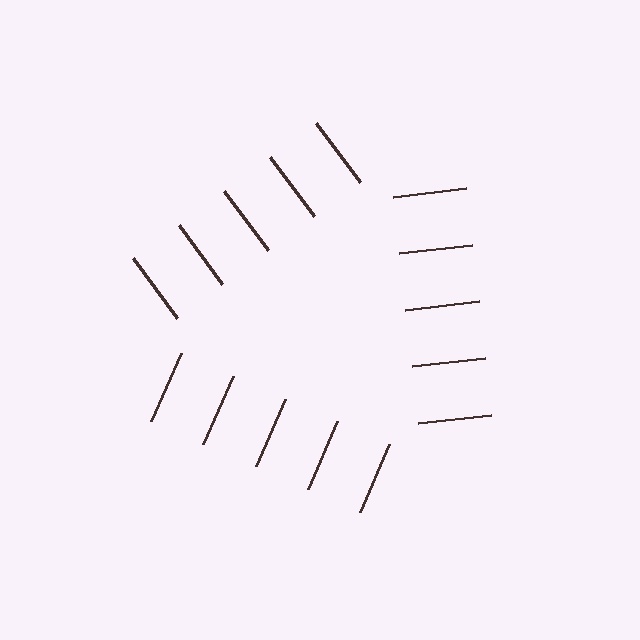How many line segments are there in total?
15 — 5 along each of the 3 edges.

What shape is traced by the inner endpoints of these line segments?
An illusory triangle — the line segments terminate on its edges but no continuous stroke is drawn.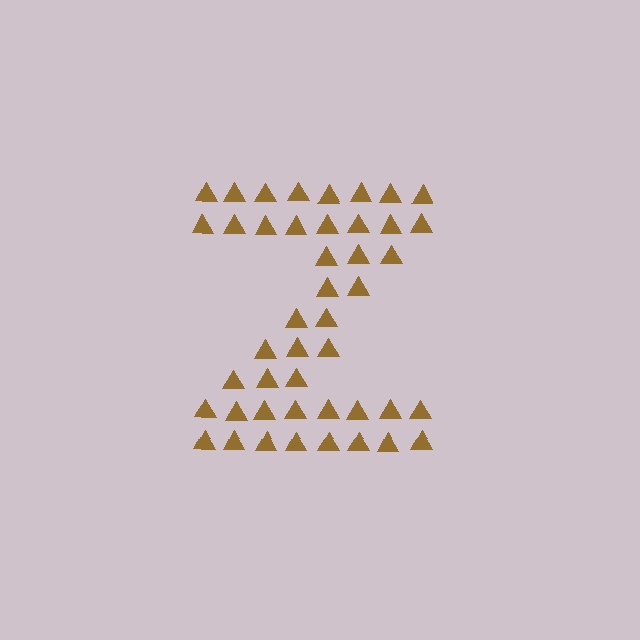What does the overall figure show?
The overall figure shows the letter Z.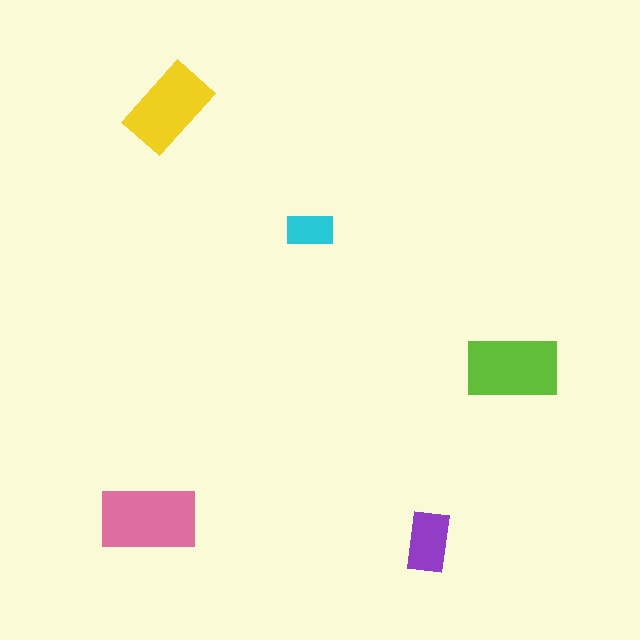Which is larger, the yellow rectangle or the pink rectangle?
The pink one.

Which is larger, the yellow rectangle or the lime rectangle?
The lime one.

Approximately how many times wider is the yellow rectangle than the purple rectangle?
About 1.5 times wider.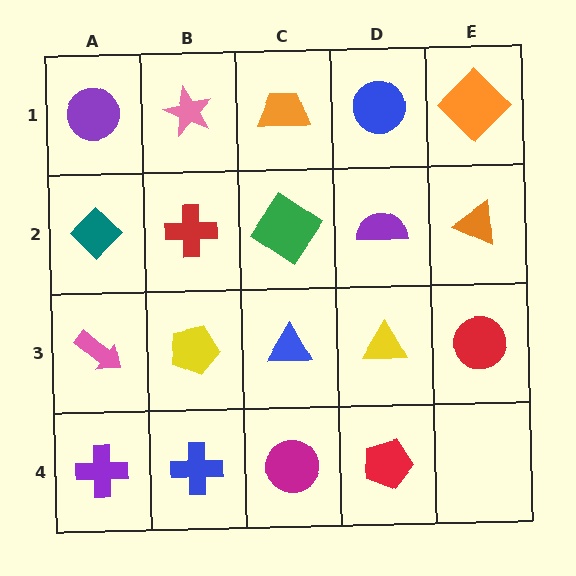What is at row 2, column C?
A green diamond.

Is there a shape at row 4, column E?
No, that cell is empty.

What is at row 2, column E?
An orange triangle.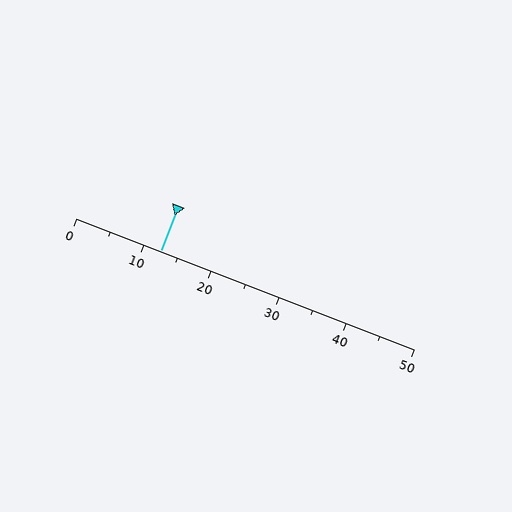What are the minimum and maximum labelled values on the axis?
The axis runs from 0 to 50.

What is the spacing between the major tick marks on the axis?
The major ticks are spaced 10 apart.